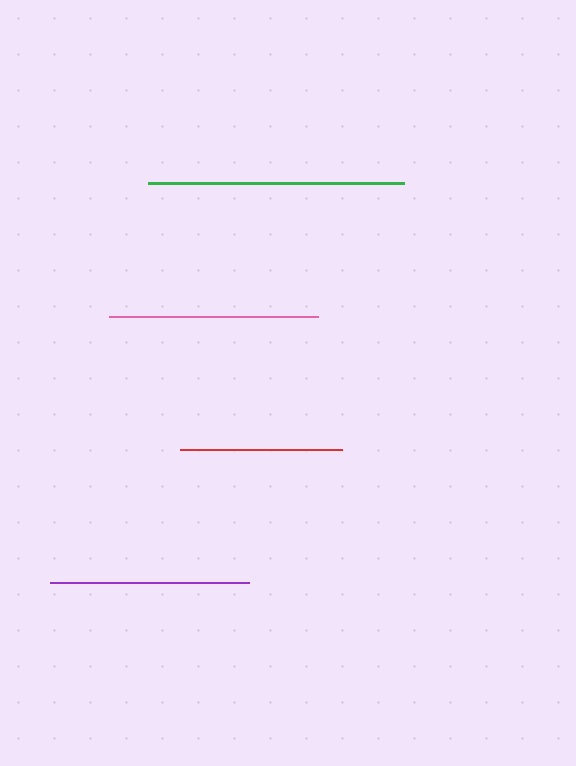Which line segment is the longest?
The green line is the longest at approximately 256 pixels.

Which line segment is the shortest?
The red line is the shortest at approximately 161 pixels.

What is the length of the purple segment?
The purple segment is approximately 199 pixels long.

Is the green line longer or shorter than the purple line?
The green line is longer than the purple line.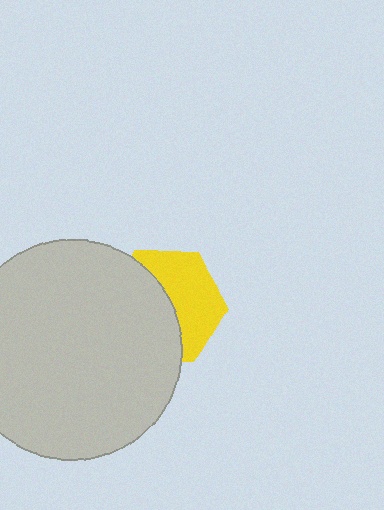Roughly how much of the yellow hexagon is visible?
About half of it is visible (roughly 48%).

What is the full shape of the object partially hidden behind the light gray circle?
The partially hidden object is a yellow hexagon.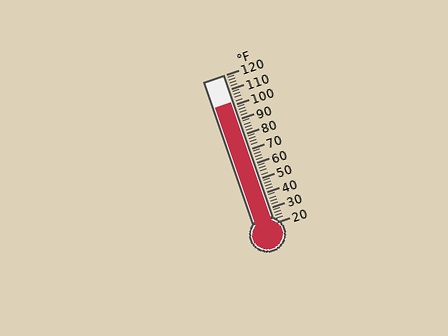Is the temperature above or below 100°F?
The temperature is above 100°F.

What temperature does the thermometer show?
The thermometer shows approximately 102°F.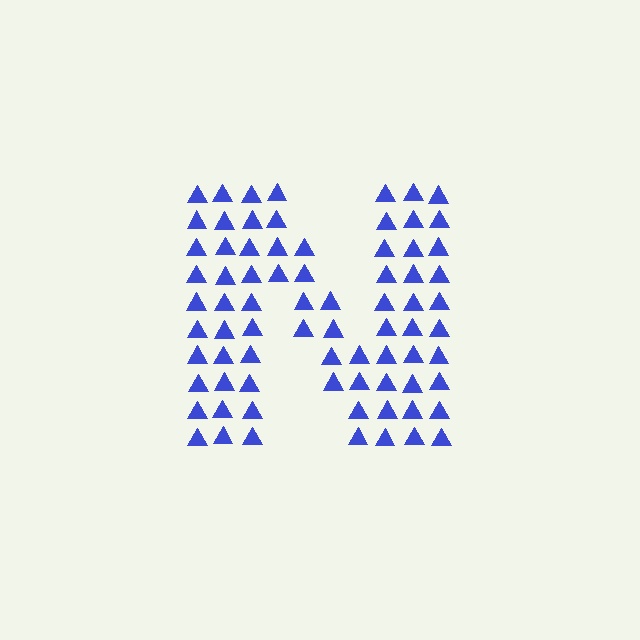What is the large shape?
The large shape is the letter N.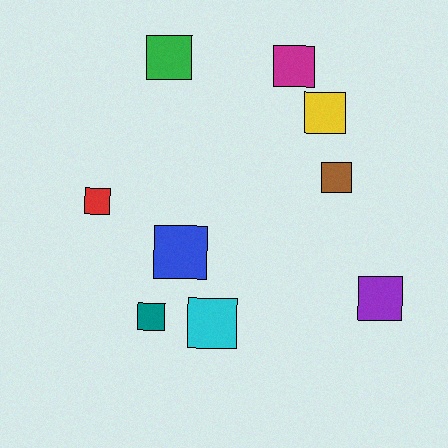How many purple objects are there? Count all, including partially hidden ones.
There is 1 purple object.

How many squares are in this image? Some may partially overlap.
There are 9 squares.